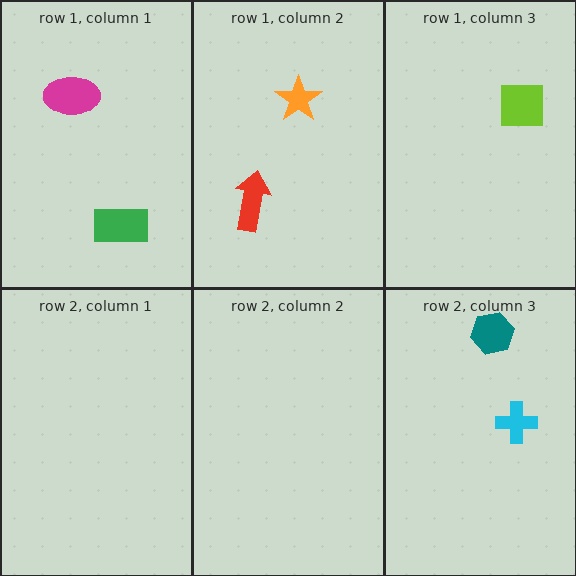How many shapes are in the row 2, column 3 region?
2.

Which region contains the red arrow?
The row 1, column 2 region.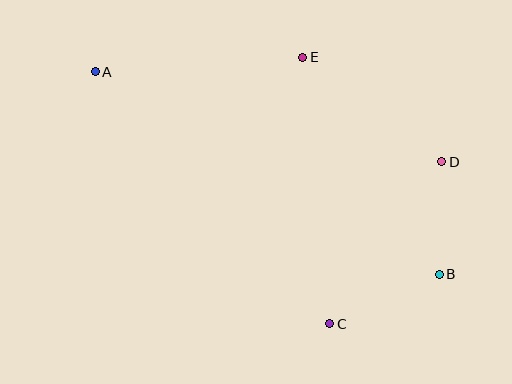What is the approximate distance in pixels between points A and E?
The distance between A and E is approximately 208 pixels.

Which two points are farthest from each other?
Points A and B are farthest from each other.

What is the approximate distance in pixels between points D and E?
The distance between D and E is approximately 174 pixels.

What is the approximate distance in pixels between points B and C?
The distance between B and C is approximately 120 pixels.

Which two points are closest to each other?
Points B and D are closest to each other.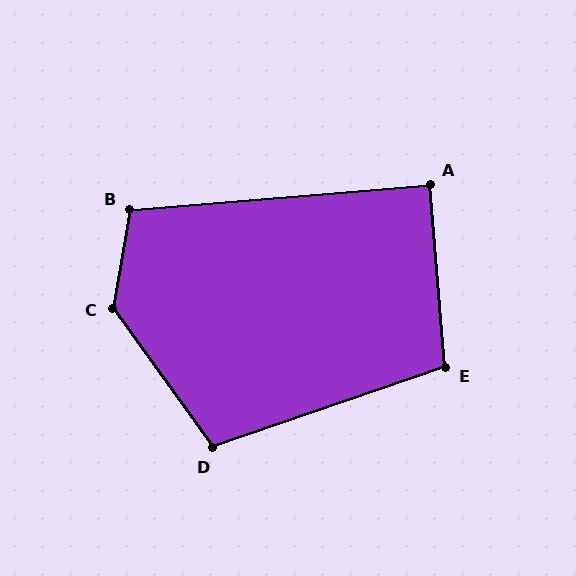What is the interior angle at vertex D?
Approximately 107 degrees (obtuse).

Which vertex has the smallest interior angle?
A, at approximately 90 degrees.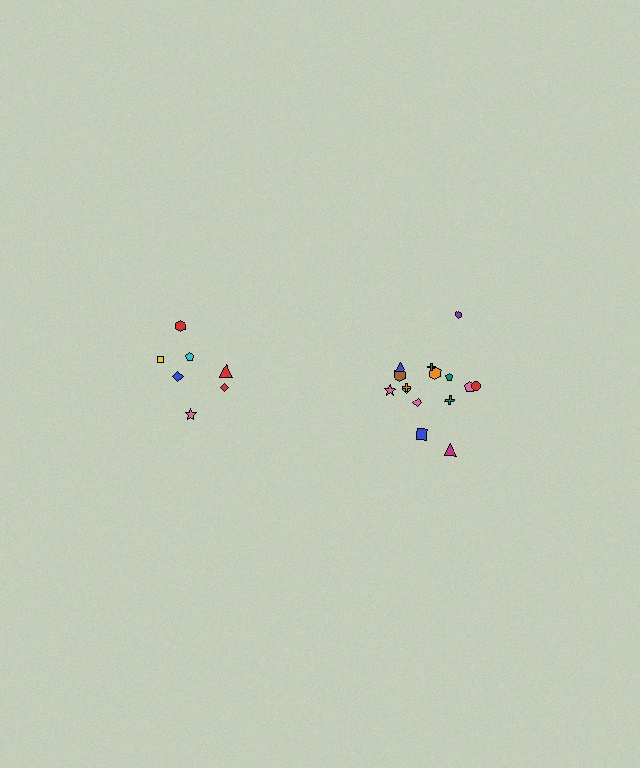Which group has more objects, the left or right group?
The right group.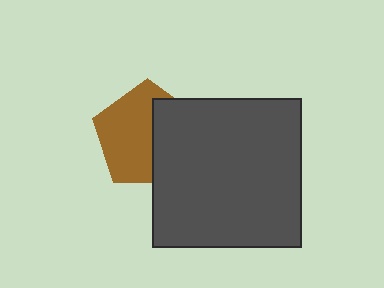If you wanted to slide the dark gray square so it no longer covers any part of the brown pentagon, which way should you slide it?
Slide it right — that is the most direct way to separate the two shapes.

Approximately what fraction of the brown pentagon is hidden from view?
Roughly 43% of the brown pentagon is hidden behind the dark gray square.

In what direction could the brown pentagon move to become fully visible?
The brown pentagon could move left. That would shift it out from behind the dark gray square entirely.